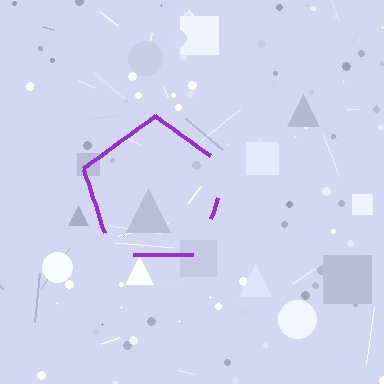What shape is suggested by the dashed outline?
The dashed outline suggests a pentagon.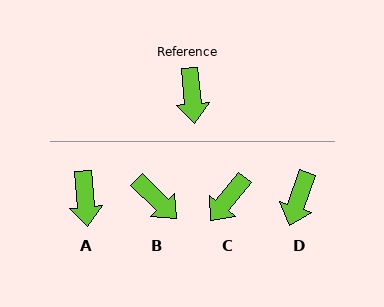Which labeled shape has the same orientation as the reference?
A.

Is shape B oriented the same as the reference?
No, it is off by about 40 degrees.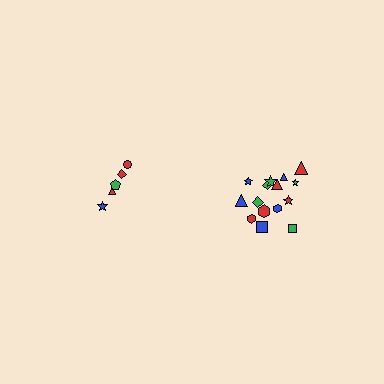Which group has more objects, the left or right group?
The right group.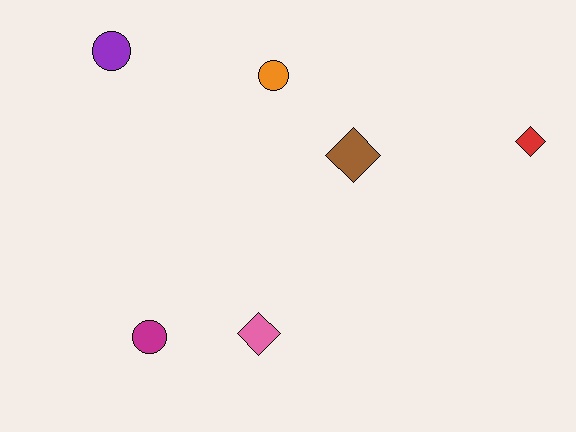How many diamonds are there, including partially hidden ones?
There are 3 diamonds.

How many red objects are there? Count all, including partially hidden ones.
There is 1 red object.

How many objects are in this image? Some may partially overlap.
There are 6 objects.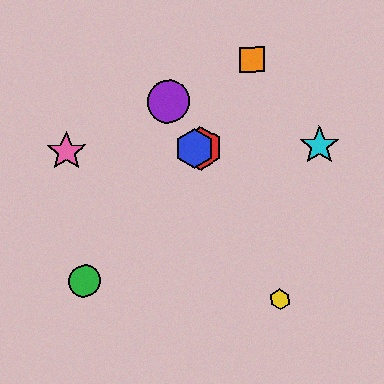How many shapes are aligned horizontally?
4 shapes (the red hexagon, the blue hexagon, the cyan star, the pink star) are aligned horizontally.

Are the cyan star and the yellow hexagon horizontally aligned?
No, the cyan star is at y≈146 and the yellow hexagon is at y≈299.